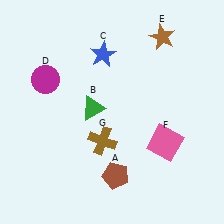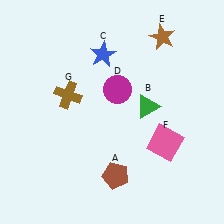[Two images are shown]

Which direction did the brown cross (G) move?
The brown cross (G) moved up.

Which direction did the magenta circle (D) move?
The magenta circle (D) moved right.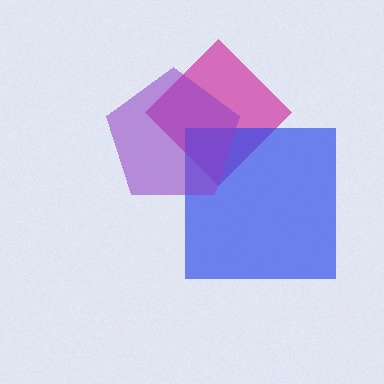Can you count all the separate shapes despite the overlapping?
Yes, there are 3 separate shapes.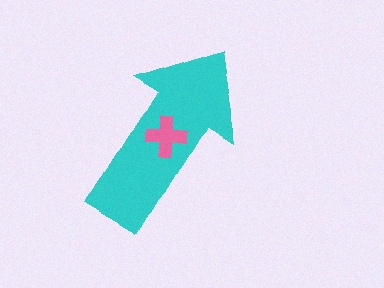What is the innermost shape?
The pink cross.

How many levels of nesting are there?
2.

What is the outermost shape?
The cyan arrow.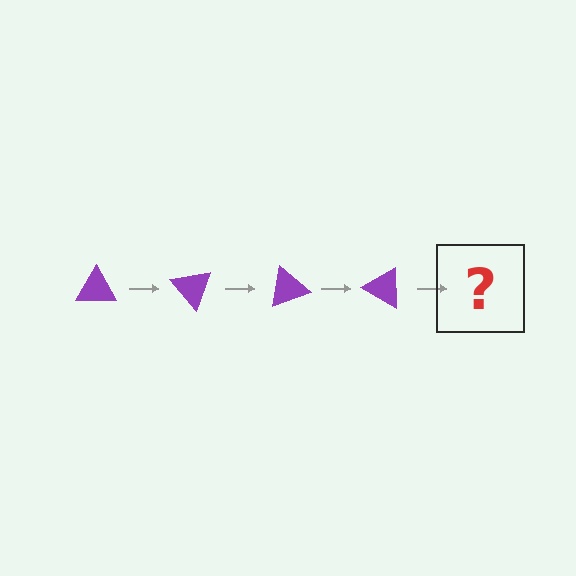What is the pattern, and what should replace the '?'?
The pattern is that the triangle rotates 50 degrees each step. The '?' should be a purple triangle rotated 200 degrees.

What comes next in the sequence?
The next element should be a purple triangle rotated 200 degrees.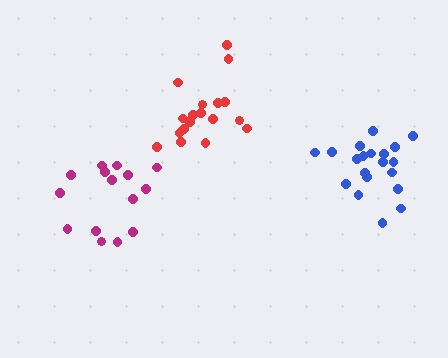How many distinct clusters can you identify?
There are 3 distinct clusters.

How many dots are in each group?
Group 1: 15 dots, Group 2: 18 dots, Group 3: 20 dots (53 total).